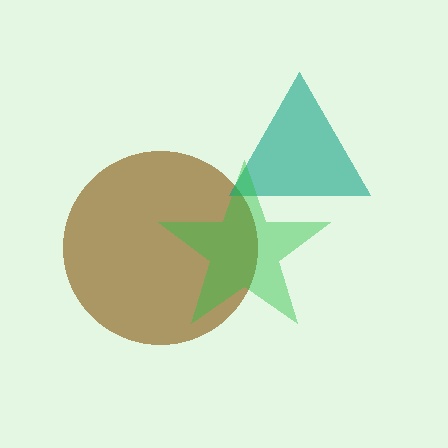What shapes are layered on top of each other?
The layered shapes are: a brown circle, a teal triangle, a green star.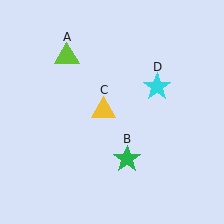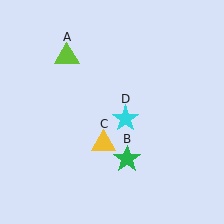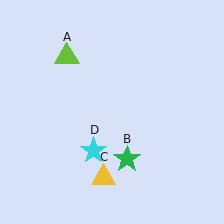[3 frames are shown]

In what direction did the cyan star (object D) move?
The cyan star (object D) moved down and to the left.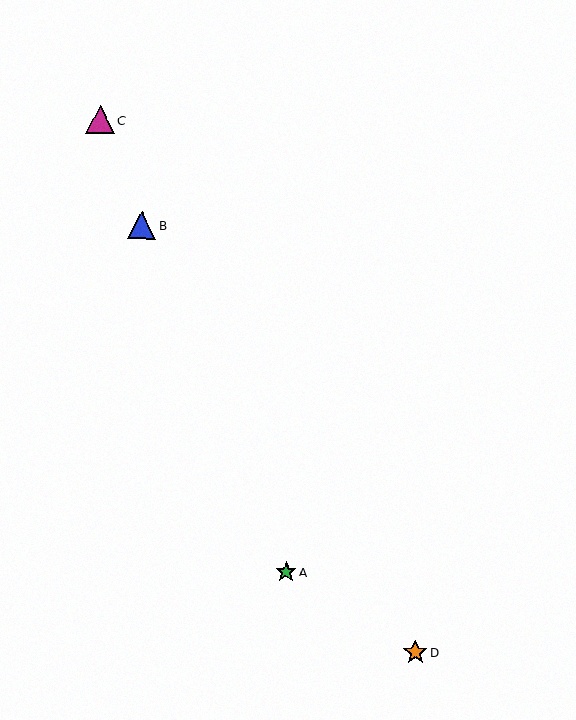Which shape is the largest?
The magenta triangle (labeled C) is the largest.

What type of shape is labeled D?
Shape D is an orange star.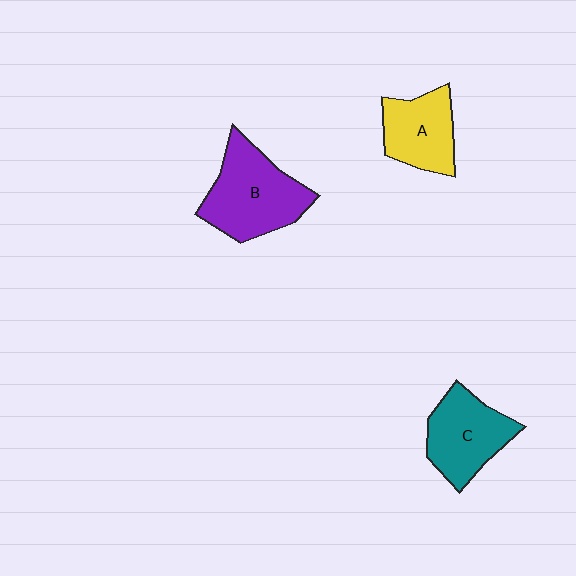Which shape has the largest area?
Shape B (purple).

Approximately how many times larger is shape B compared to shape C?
Approximately 1.2 times.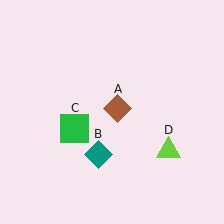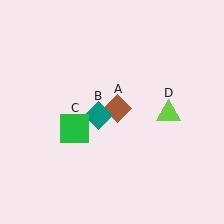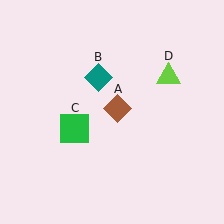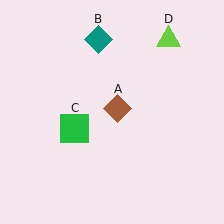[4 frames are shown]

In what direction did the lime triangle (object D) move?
The lime triangle (object D) moved up.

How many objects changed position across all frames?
2 objects changed position: teal diamond (object B), lime triangle (object D).